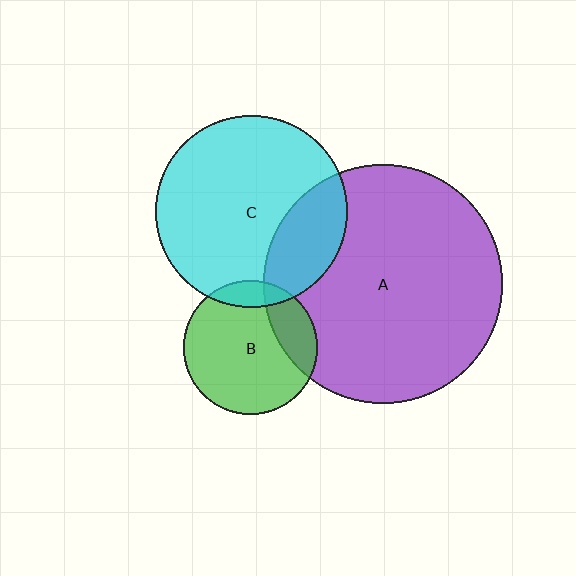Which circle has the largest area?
Circle A (purple).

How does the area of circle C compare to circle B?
Approximately 2.1 times.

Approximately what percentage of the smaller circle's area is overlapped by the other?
Approximately 10%.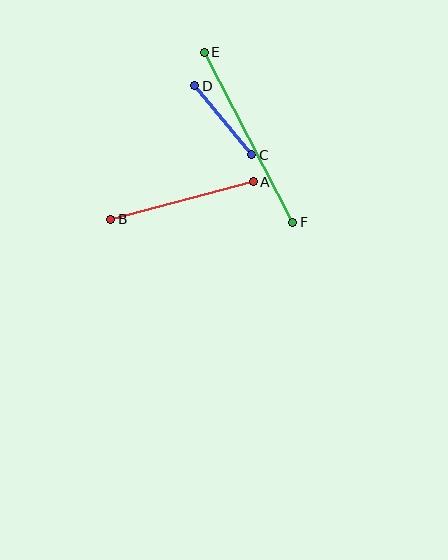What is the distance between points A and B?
The distance is approximately 147 pixels.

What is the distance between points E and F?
The distance is approximately 192 pixels.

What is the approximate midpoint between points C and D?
The midpoint is at approximately (223, 120) pixels.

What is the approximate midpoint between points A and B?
The midpoint is at approximately (182, 201) pixels.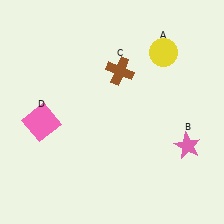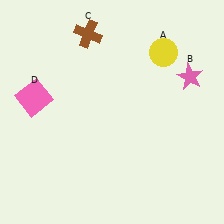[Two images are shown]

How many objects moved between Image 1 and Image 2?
3 objects moved between the two images.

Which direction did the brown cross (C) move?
The brown cross (C) moved up.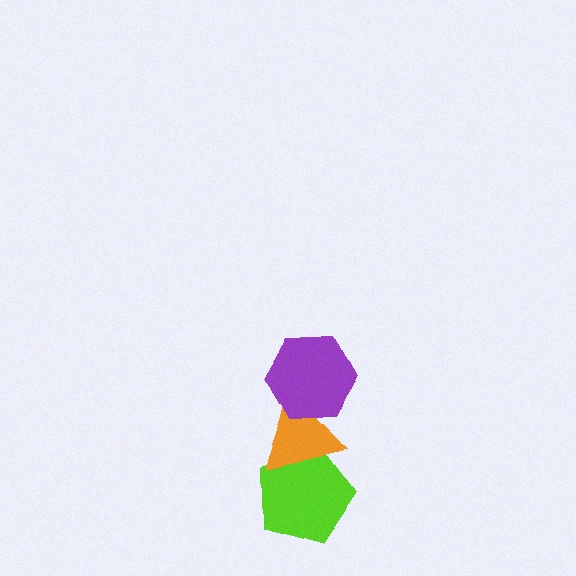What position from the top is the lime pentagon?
The lime pentagon is 3rd from the top.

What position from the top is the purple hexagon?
The purple hexagon is 1st from the top.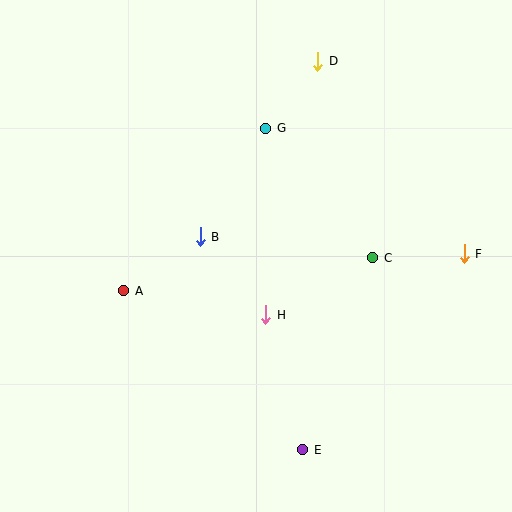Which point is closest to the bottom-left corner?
Point A is closest to the bottom-left corner.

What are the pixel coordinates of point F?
Point F is at (464, 254).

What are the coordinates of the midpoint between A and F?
The midpoint between A and F is at (294, 272).